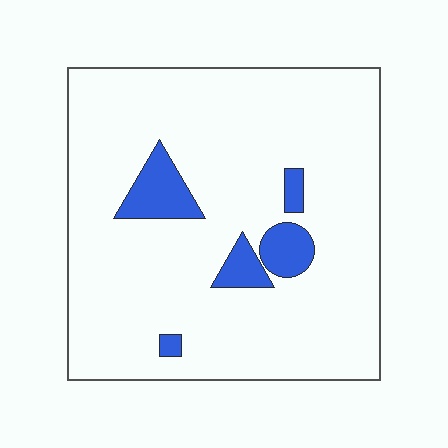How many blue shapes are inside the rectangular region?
5.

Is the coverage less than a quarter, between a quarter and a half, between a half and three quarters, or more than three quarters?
Less than a quarter.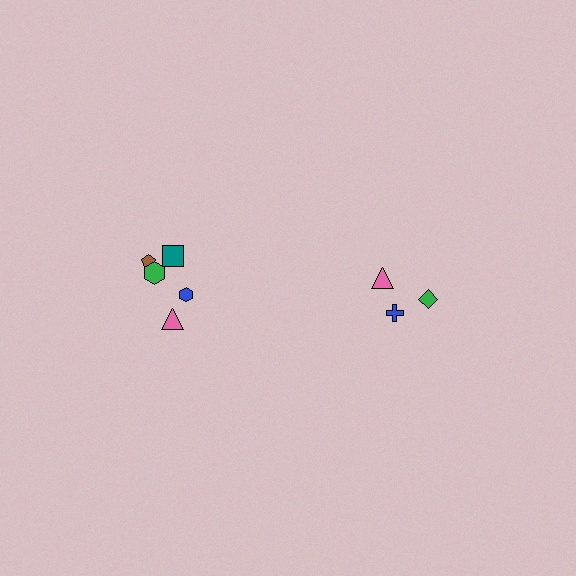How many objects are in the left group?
There are 5 objects.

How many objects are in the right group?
There are 3 objects.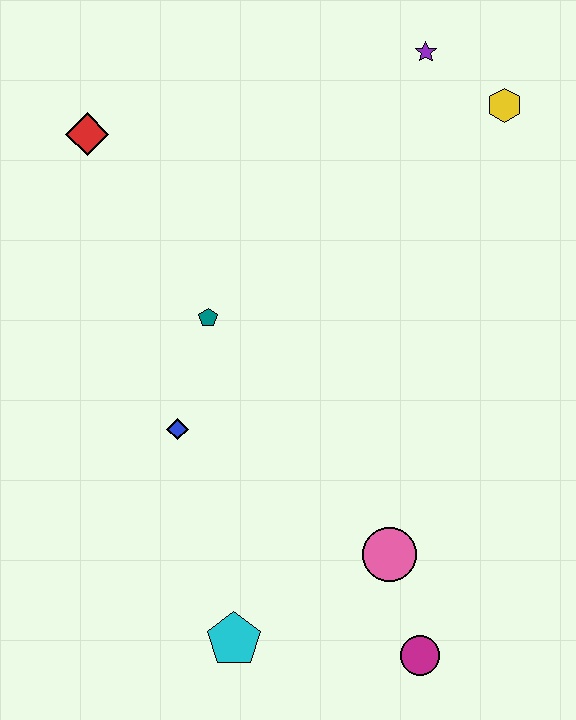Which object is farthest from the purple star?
The cyan pentagon is farthest from the purple star.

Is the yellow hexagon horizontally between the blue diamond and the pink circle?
No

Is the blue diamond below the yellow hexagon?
Yes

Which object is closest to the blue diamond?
The teal pentagon is closest to the blue diamond.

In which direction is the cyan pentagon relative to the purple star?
The cyan pentagon is below the purple star.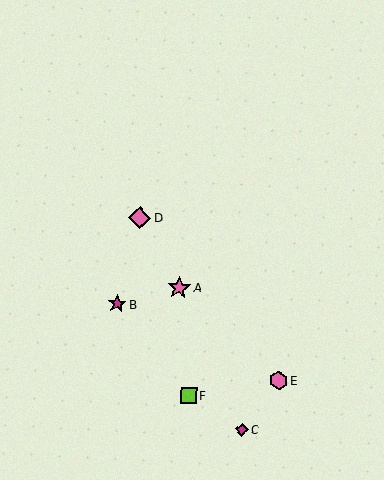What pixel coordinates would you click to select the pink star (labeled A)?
Click at (179, 288) to select the pink star A.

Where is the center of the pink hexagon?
The center of the pink hexagon is at (278, 381).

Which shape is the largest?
The pink star (labeled A) is the largest.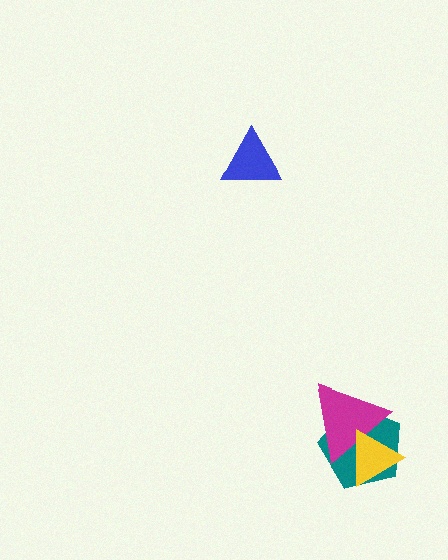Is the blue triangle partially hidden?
No, no other shape covers it.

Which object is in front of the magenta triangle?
The yellow triangle is in front of the magenta triangle.